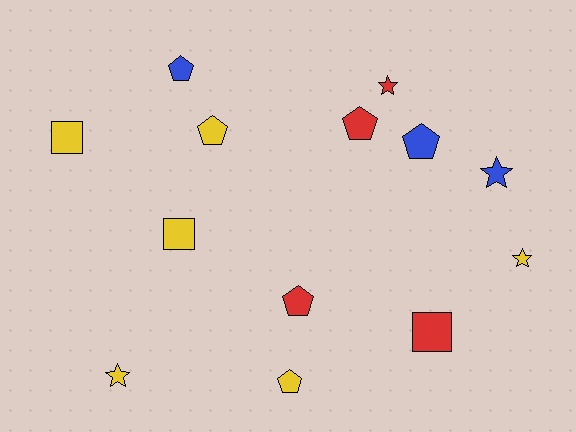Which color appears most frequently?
Yellow, with 6 objects.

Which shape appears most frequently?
Pentagon, with 6 objects.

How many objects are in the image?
There are 13 objects.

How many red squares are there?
There is 1 red square.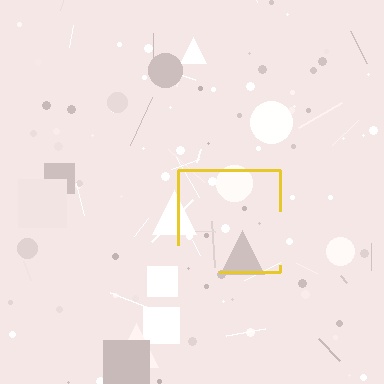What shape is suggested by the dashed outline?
The dashed outline suggests a square.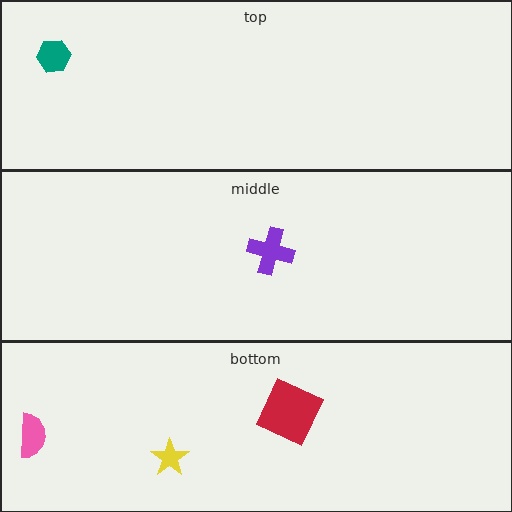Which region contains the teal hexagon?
The top region.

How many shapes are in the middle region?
1.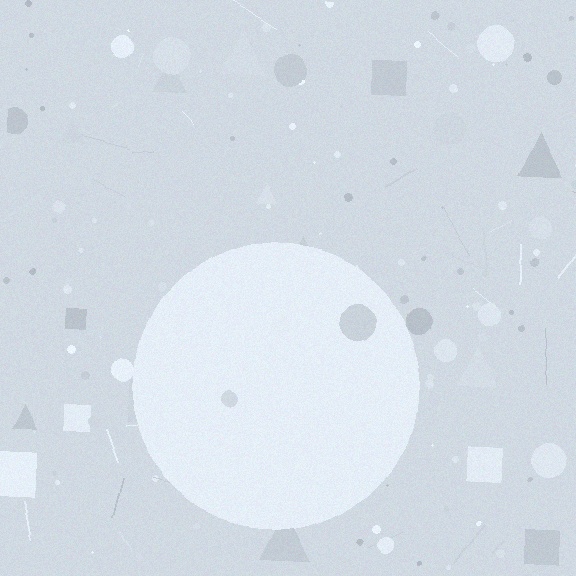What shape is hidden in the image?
A circle is hidden in the image.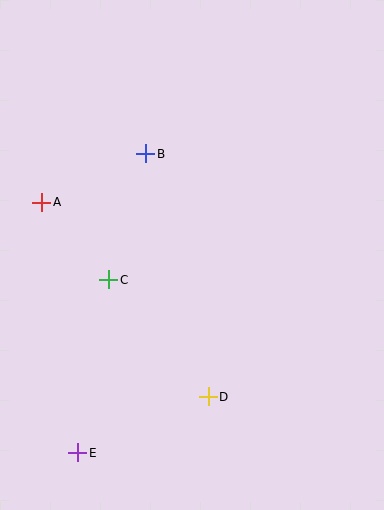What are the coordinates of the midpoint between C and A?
The midpoint between C and A is at (75, 241).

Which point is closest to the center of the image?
Point C at (108, 280) is closest to the center.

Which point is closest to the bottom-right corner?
Point D is closest to the bottom-right corner.